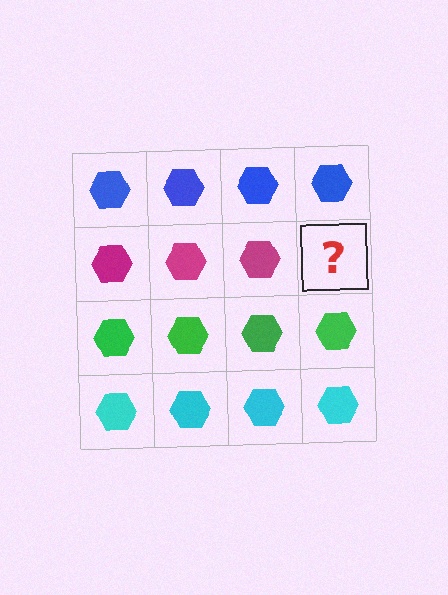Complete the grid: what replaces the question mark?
The question mark should be replaced with a magenta hexagon.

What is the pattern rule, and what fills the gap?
The rule is that each row has a consistent color. The gap should be filled with a magenta hexagon.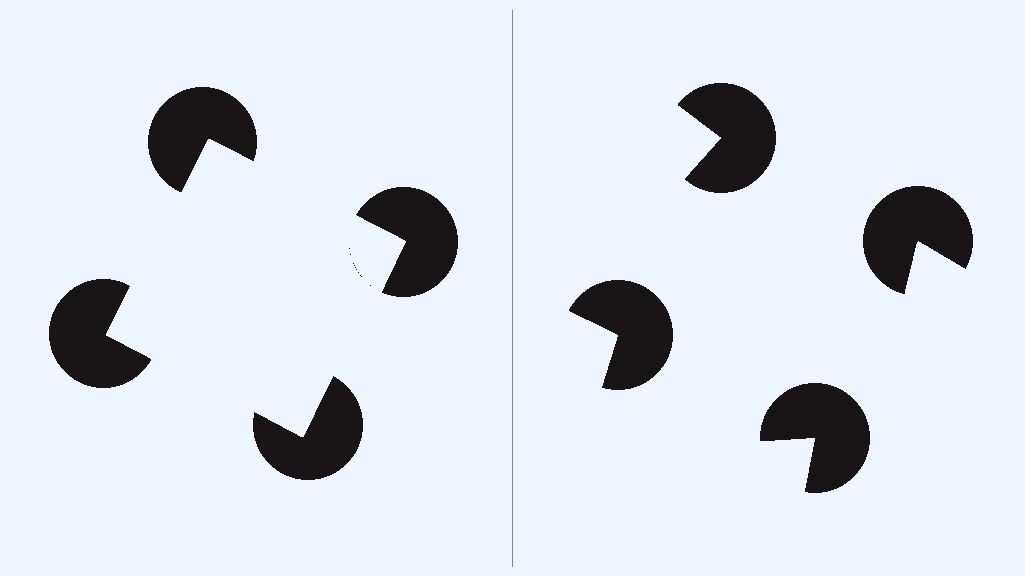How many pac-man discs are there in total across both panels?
8 — 4 on each side.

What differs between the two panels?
The pac-man discs are positioned identically on both sides; only the wedge orientations differ. On the left they align to a square; on the right they are misaligned.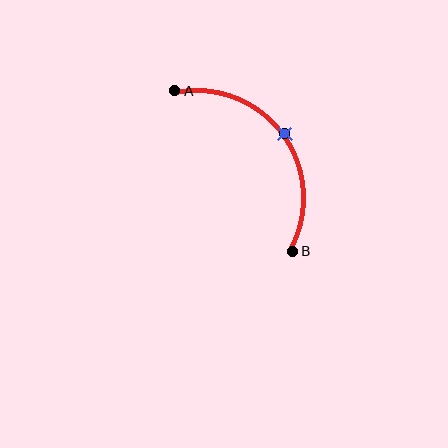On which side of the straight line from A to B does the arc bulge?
The arc bulges above and to the right of the straight line connecting A and B.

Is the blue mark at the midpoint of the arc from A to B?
Yes. The blue mark lies on the arc at equal arc-length from both A and B — it is the arc midpoint.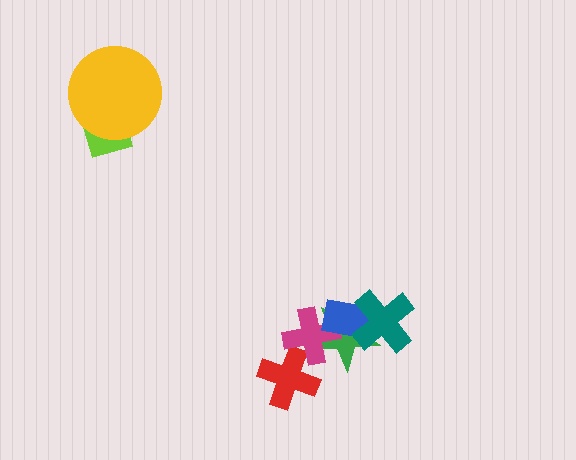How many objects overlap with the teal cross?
2 objects overlap with the teal cross.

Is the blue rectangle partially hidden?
Yes, it is partially covered by another shape.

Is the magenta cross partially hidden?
Yes, it is partially covered by another shape.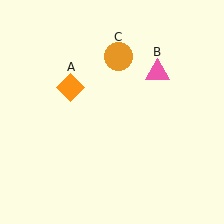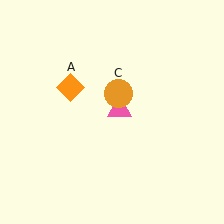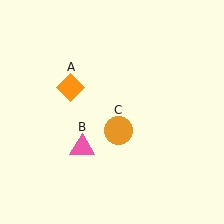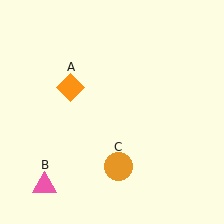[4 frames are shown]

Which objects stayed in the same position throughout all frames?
Orange diamond (object A) remained stationary.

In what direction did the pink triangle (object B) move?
The pink triangle (object B) moved down and to the left.